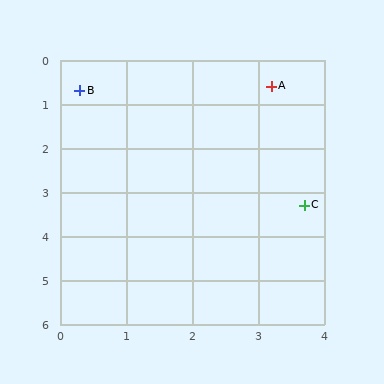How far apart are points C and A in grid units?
Points C and A are about 2.7 grid units apart.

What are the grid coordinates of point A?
Point A is at approximately (3.2, 0.6).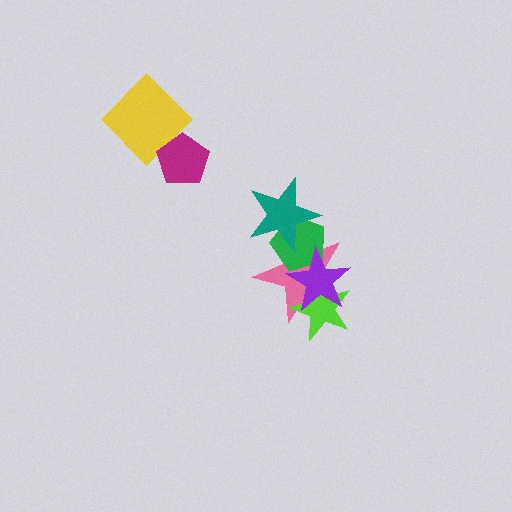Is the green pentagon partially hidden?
Yes, it is partially covered by another shape.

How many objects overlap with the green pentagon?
3 objects overlap with the green pentagon.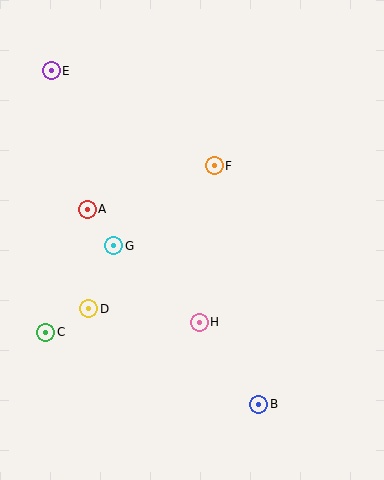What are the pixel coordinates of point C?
Point C is at (46, 332).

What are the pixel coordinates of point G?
Point G is at (114, 246).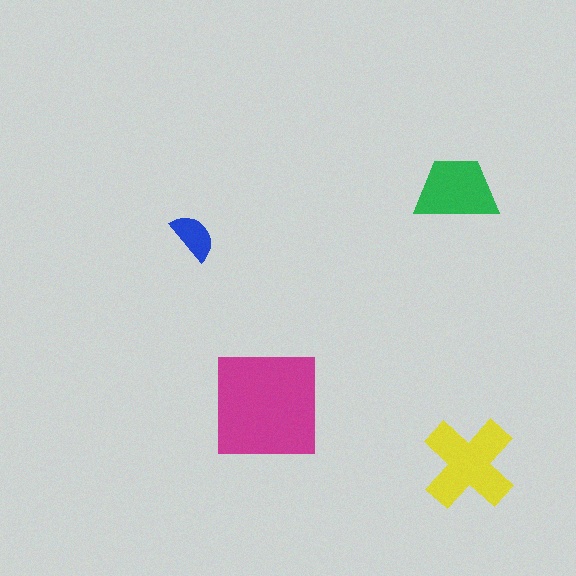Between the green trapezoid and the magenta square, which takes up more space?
The magenta square.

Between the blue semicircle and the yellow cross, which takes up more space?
The yellow cross.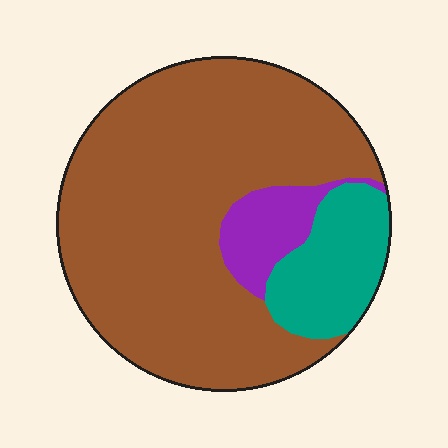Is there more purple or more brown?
Brown.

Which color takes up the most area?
Brown, at roughly 75%.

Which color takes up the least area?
Purple, at roughly 10%.